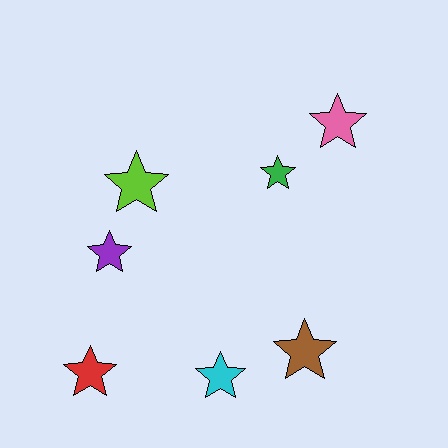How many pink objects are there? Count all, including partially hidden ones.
There is 1 pink object.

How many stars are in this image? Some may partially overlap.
There are 7 stars.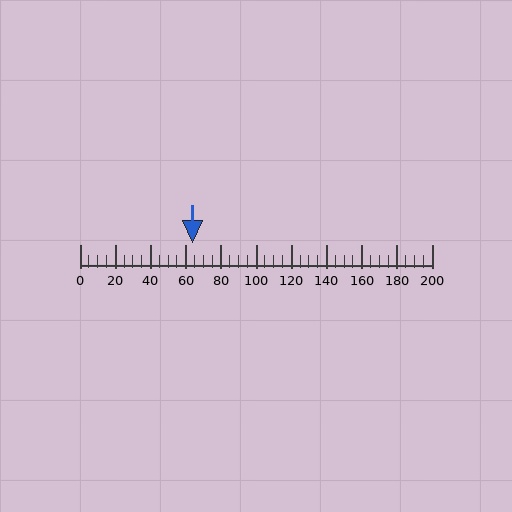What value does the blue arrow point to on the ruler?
The blue arrow points to approximately 64.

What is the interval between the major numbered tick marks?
The major tick marks are spaced 20 units apart.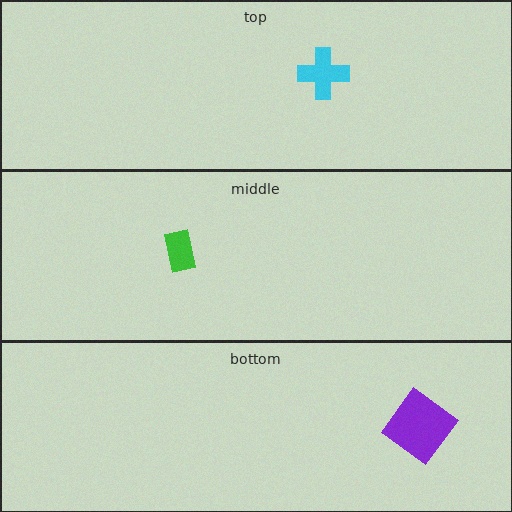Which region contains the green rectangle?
The middle region.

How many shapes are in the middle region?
1.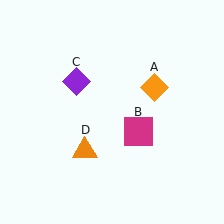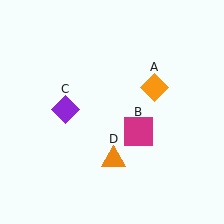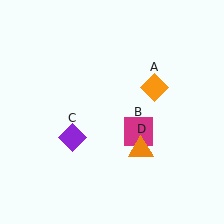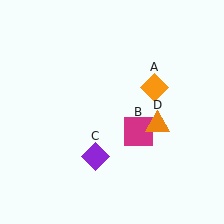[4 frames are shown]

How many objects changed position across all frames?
2 objects changed position: purple diamond (object C), orange triangle (object D).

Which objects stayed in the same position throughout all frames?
Orange diamond (object A) and magenta square (object B) remained stationary.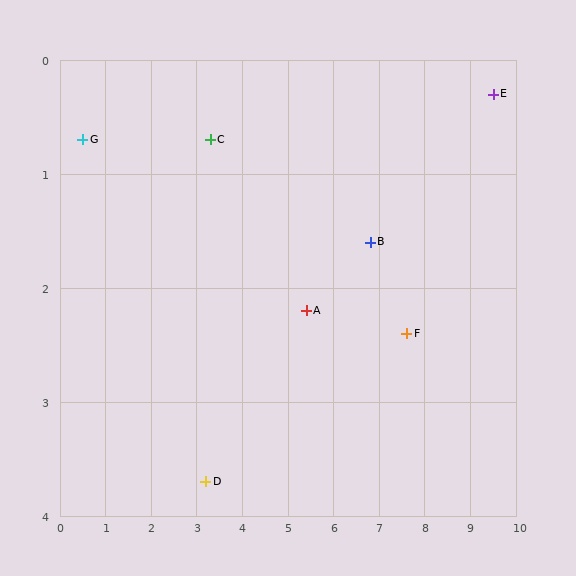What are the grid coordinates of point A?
Point A is at approximately (5.4, 2.2).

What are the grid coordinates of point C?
Point C is at approximately (3.3, 0.7).